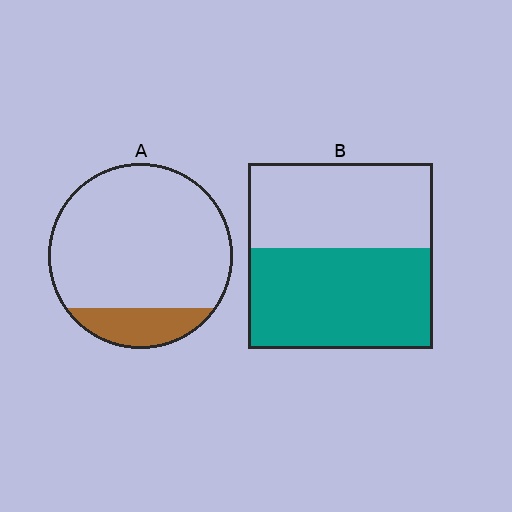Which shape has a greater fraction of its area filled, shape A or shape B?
Shape B.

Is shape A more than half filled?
No.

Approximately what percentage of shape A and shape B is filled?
A is approximately 15% and B is approximately 55%.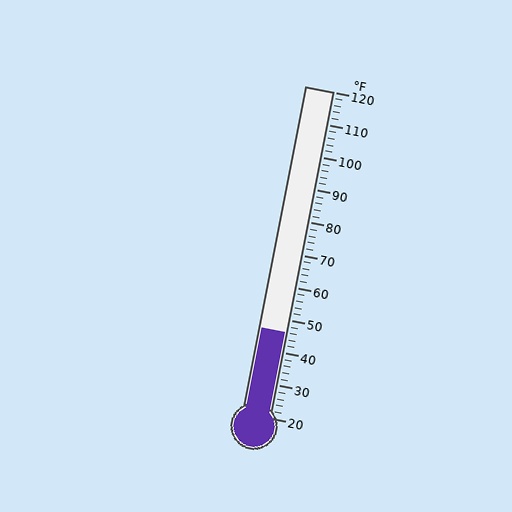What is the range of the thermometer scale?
The thermometer scale ranges from 20°F to 120°F.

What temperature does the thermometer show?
The thermometer shows approximately 46°F.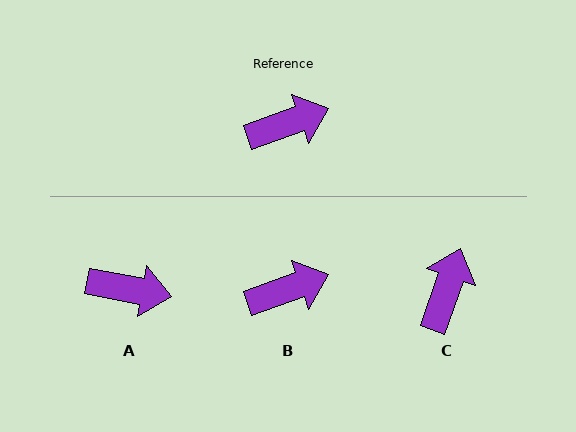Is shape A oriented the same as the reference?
No, it is off by about 30 degrees.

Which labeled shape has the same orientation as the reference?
B.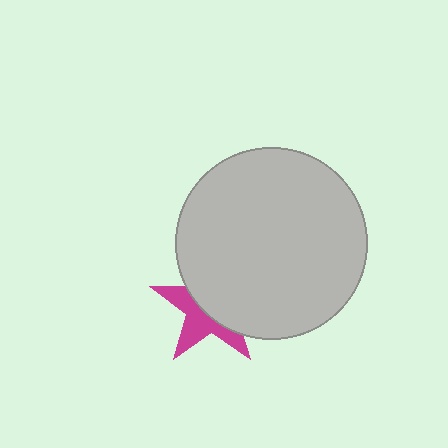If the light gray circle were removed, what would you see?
You would see the complete magenta star.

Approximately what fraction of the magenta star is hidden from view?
Roughly 57% of the magenta star is hidden behind the light gray circle.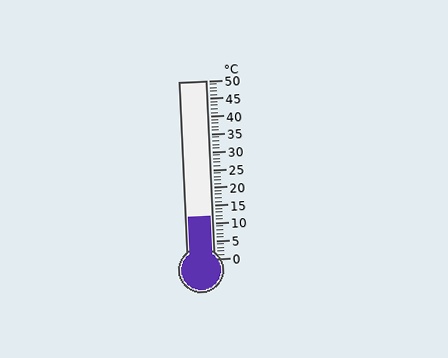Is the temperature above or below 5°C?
The temperature is above 5°C.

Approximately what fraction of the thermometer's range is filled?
The thermometer is filled to approximately 25% of its range.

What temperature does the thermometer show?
The thermometer shows approximately 12°C.